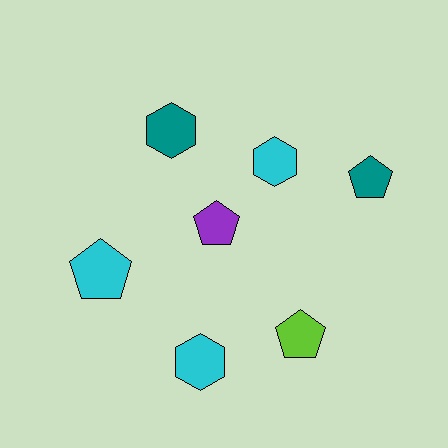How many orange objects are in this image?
There are no orange objects.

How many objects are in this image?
There are 7 objects.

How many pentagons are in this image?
There are 4 pentagons.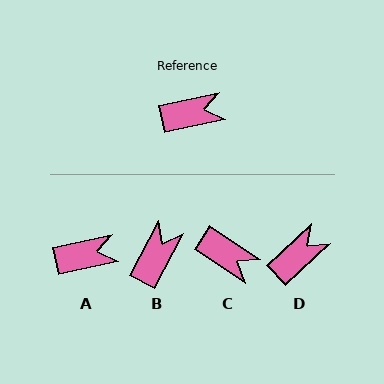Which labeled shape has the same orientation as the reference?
A.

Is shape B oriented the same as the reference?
No, it is off by about 50 degrees.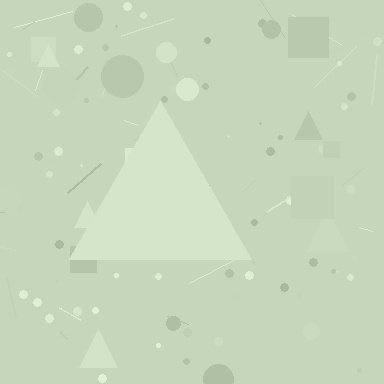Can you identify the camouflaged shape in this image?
The camouflaged shape is a triangle.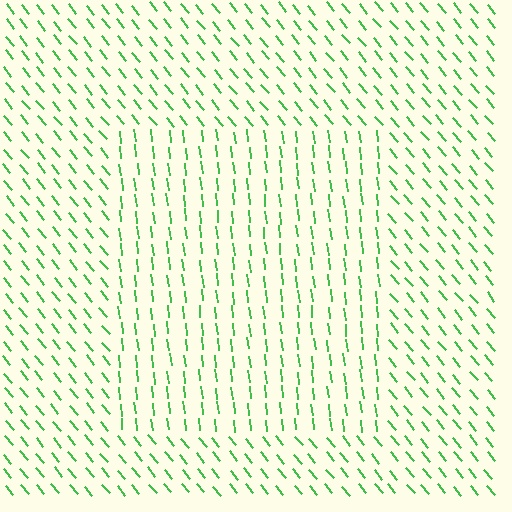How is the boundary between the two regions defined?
The boundary is defined purely by a change in line orientation (approximately 32 degrees difference). All lines are the same color and thickness.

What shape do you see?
I see a rectangle.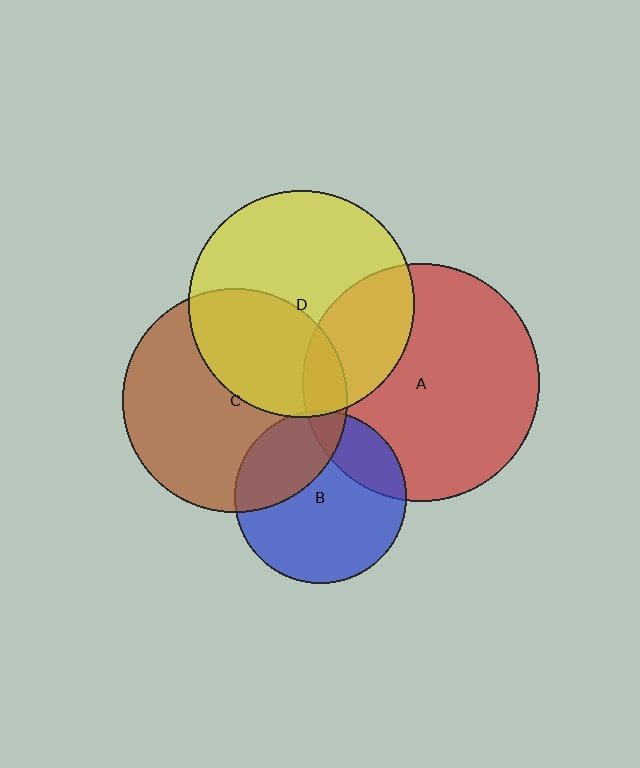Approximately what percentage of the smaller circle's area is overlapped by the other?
Approximately 10%.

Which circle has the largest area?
Circle A (red).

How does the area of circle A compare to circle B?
Approximately 1.9 times.